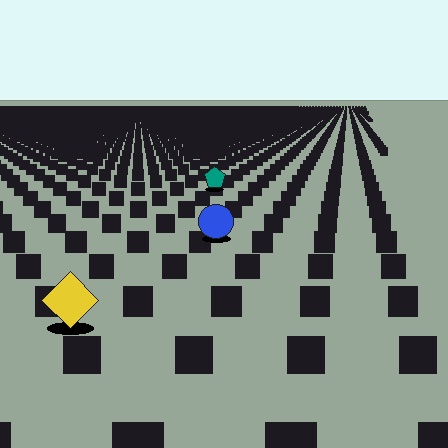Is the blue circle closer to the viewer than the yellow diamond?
No. The yellow diamond is closer — you can tell from the texture gradient: the ground texture is coarser near it.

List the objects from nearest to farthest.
From nearest to farthest: the yellow diamond, the blue circle, the teal pentagon.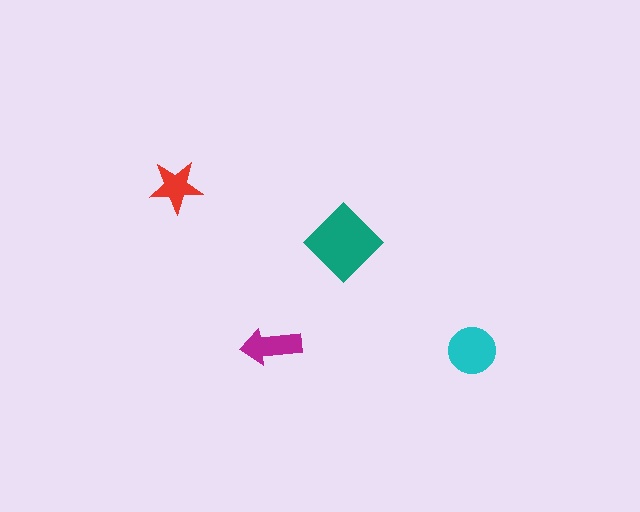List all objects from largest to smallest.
The teal diamond, the cyan circle, the magenta arrow, the red star.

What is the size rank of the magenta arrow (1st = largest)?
3rd.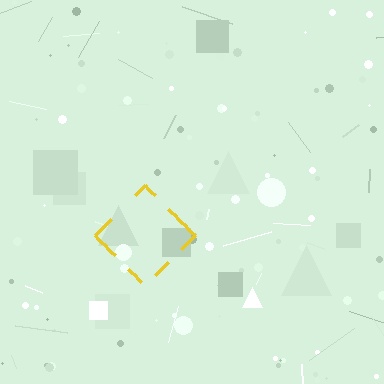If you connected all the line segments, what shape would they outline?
They would outline a diamond.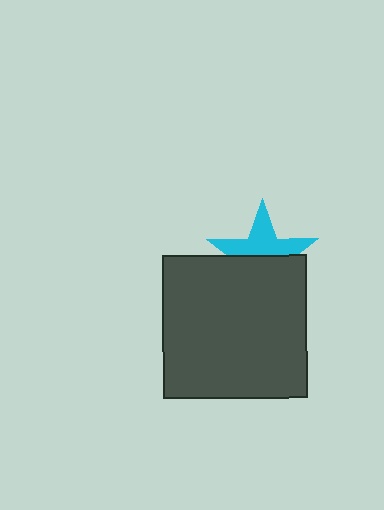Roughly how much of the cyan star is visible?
About half of it is visible (roughly 50%).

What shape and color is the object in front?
The object in front is a dark gray square.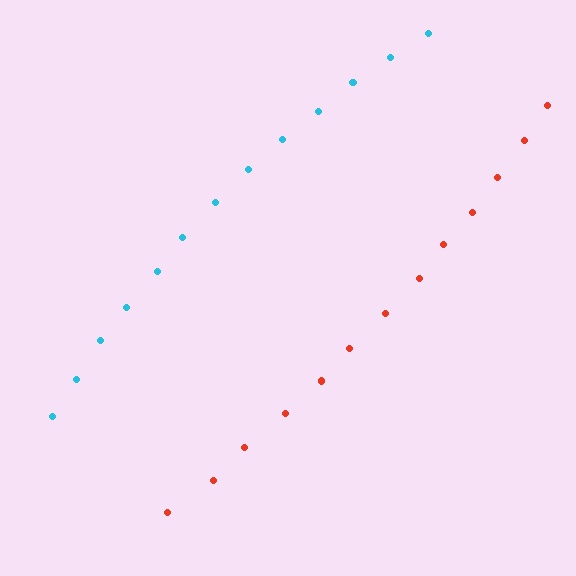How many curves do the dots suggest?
There are 2 distinct paths.